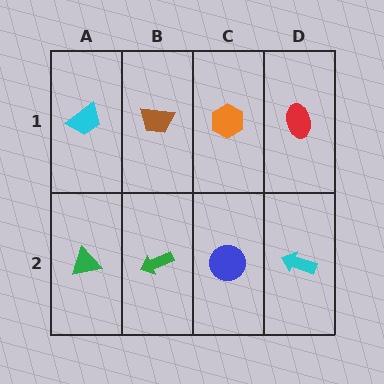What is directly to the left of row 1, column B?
A cyan trapezoid.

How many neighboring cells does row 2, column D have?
2.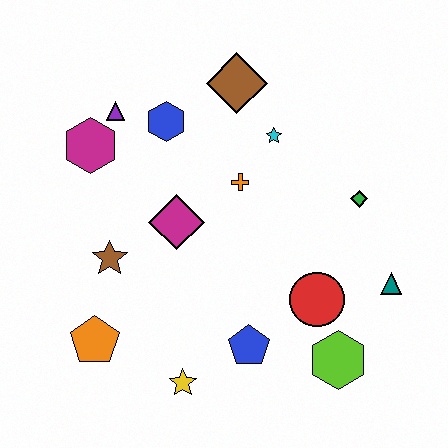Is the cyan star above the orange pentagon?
Yes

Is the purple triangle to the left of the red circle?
Yes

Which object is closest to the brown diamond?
The cyan star is closest to the brown diamond.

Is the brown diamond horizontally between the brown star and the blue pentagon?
Yes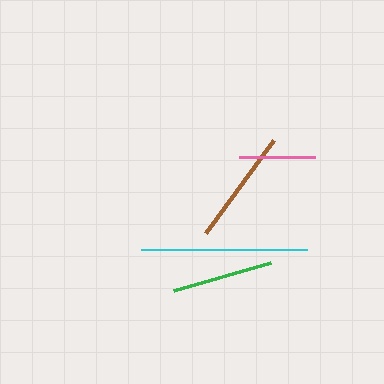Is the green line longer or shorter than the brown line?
The brown line is longer than the green line.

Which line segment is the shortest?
The pink line is the shortest at approximately 76 pixels.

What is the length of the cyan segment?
The cyan segment is approximately 166 pixels long.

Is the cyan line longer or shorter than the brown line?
The cyan line is longer than the brown line.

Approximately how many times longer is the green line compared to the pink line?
The green line is approximately 1.3 times the length of the pink line.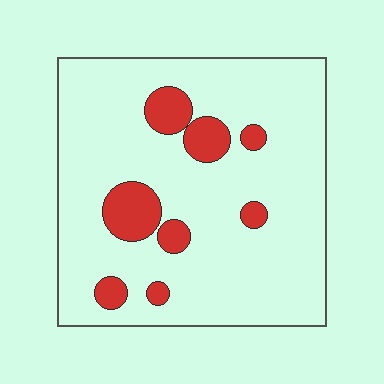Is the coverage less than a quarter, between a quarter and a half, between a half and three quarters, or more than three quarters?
Less than a quarter.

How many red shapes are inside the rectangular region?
8.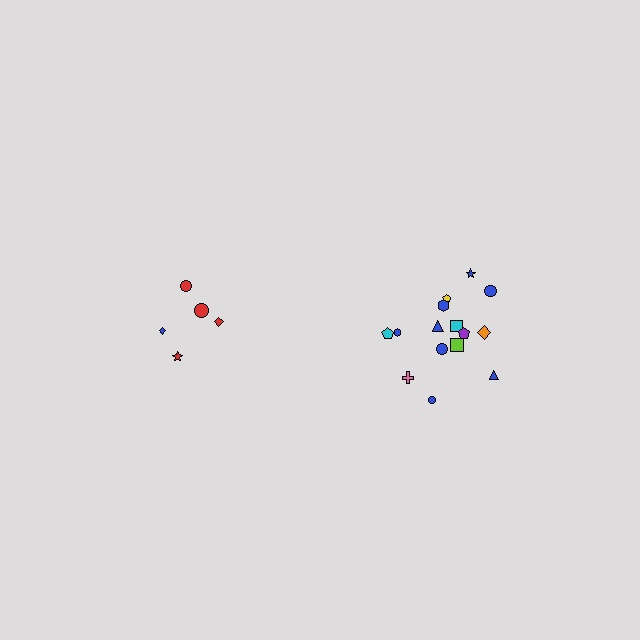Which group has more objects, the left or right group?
The right group.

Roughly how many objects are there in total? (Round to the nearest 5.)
Roughly 20 objects in total.